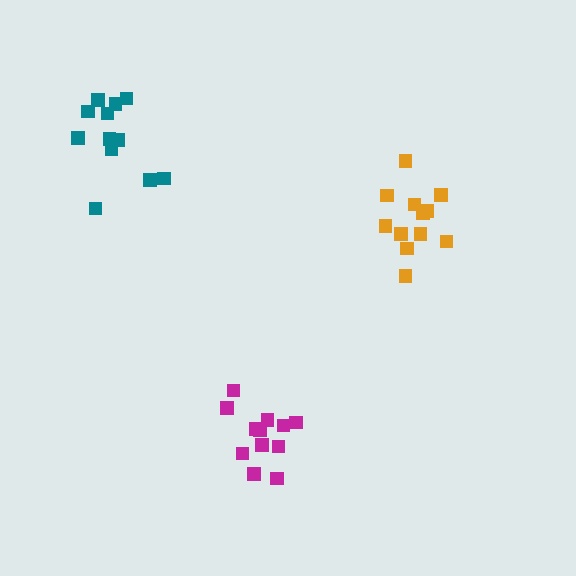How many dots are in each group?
Group 1: 12 dots, Group 2: 12 dots, Group 3: 12 dots (36 total).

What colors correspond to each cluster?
The clusters are colored: orange, teal, magenta.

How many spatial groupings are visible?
There are 3 spatial groupings.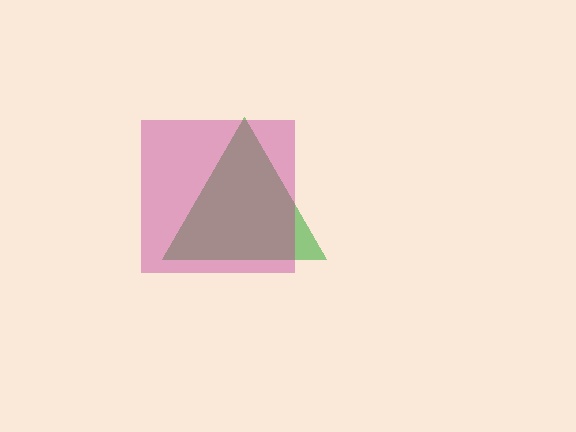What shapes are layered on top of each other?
The layered shapes are: a green triangle, a magenta square.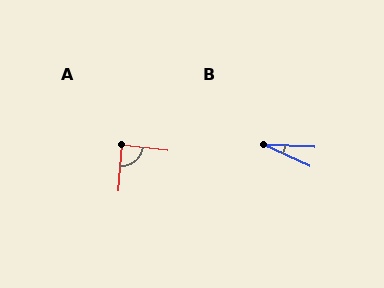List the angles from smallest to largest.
B (23°), A (87°).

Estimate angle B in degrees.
Approximately 23 degrees.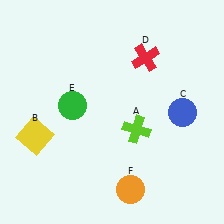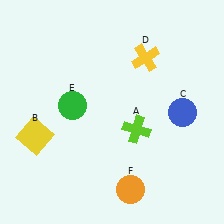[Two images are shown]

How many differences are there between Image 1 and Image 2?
There is 1 difference between the two images.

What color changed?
The cross (D) changed from red in Image 1 to yellow in Image 2.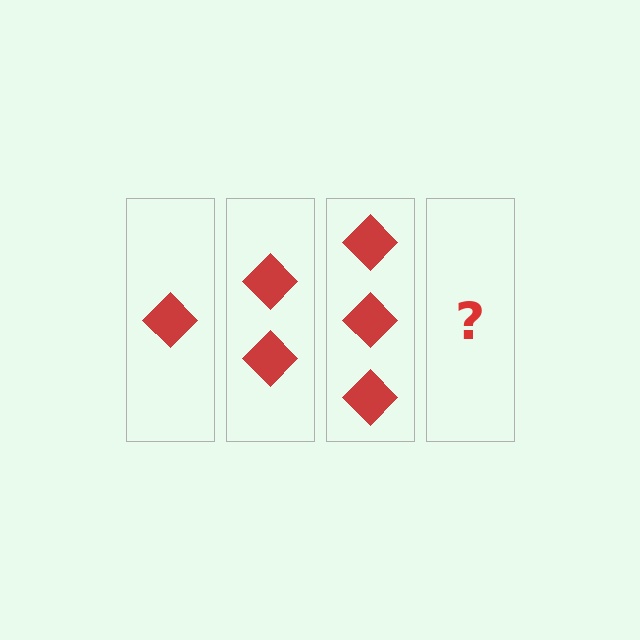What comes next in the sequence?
The next element should be 4 diamonds.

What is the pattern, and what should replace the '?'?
The pattern is that each step adds one more diamond. The '?' should be 4 diamonds.